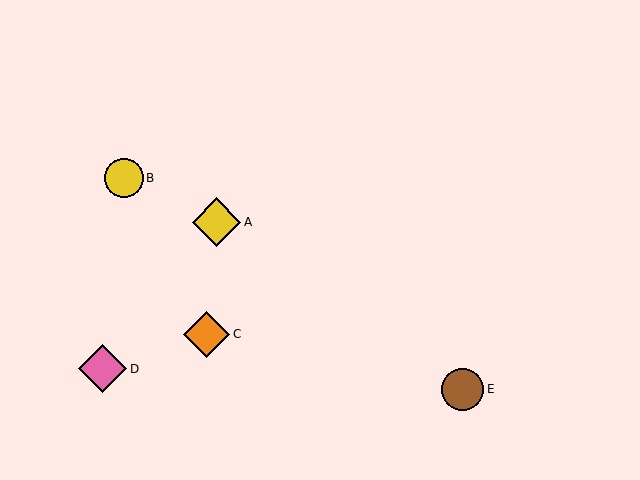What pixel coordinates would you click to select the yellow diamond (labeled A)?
Click at (217, 222) to select the yellow diamond A.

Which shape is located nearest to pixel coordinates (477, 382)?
The brown circle (labeled E) at (463, 389) is nearest to that location.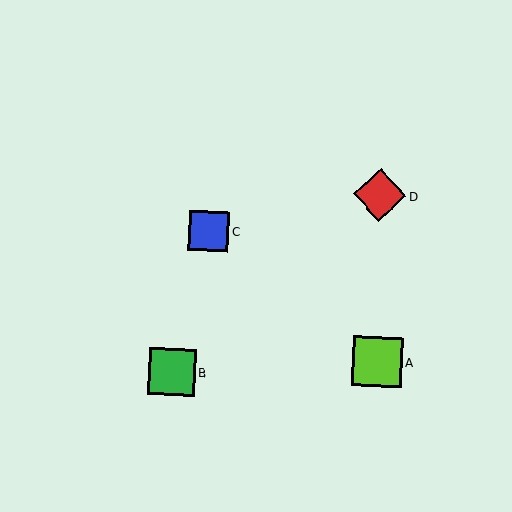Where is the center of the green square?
The center of the green square is at (172, 372).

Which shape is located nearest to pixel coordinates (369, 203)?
The red diamond (labeled D) at (380, 195) is nearest to that location.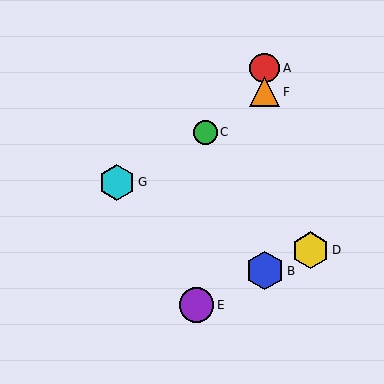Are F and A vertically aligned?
Yes, both are at x≈265.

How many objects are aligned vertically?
3 objects (A, B, F) are aligned vertically.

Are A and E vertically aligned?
No, A is at x≈265 and E is at x≈197.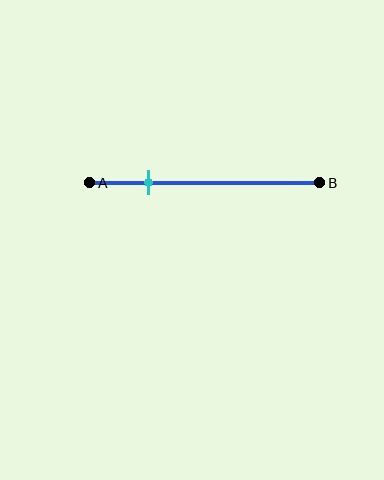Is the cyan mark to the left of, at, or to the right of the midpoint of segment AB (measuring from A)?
The cyan mark is to the left of the midpoint of segment AB.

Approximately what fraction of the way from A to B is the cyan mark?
The cyan mark is approximately 25% of the way from A to B.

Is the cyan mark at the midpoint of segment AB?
No, the mark is at about 25% from A, not at the 50% midpoint.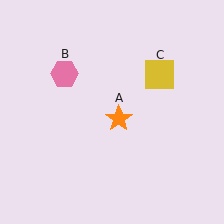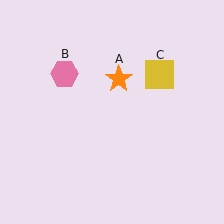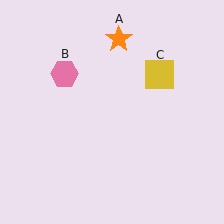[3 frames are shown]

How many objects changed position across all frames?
1 object changed position: orange star (object A).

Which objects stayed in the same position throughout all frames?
Pink hexagon (object B) and yellow square (object C) remained stationary.